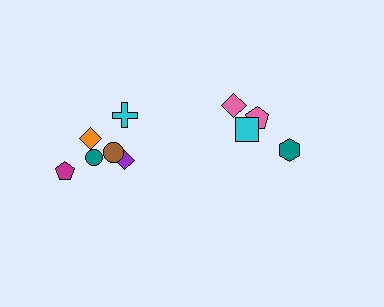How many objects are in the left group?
There are 6 objects.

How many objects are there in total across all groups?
There are 10 objects.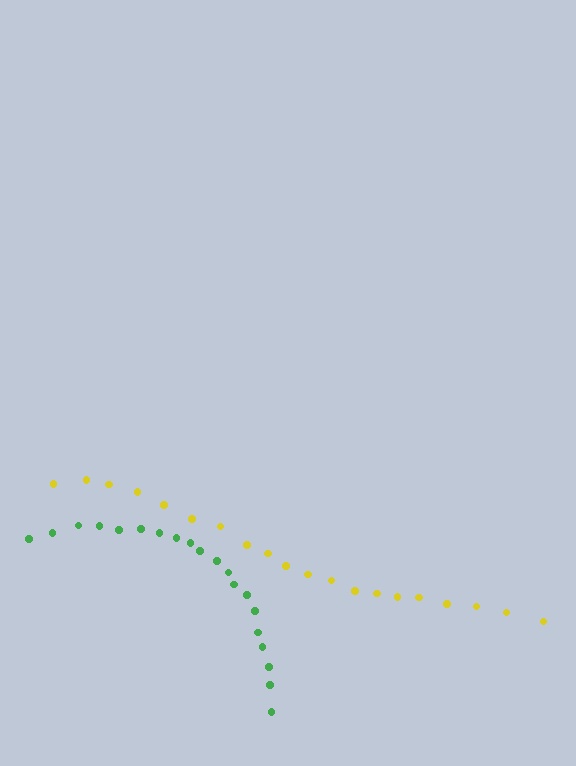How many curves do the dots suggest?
There are 2 distinct paths.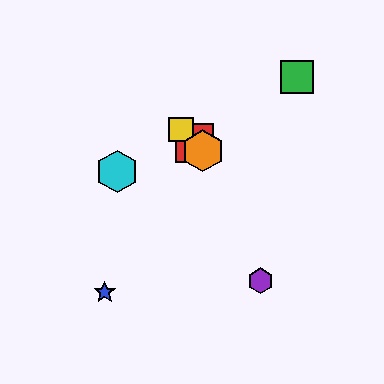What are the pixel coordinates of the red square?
The red square is at (195, 143).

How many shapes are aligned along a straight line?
3 shapes (the red square, the yellow square, the orange hexagon) are aligned along a straight line.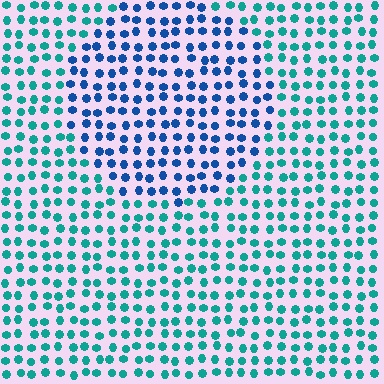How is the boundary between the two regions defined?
The boundary is defined purely by a slight shift in hue (about 41 degrees). Spacing, size, and orientation are identical on both sides.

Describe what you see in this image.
The image is filled with small teal elements in a uniform arrangement. A circle-shaped region is visible where the elements are tinted to a slightly different hue, forming a subtle color boundary.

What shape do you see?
I see a circle.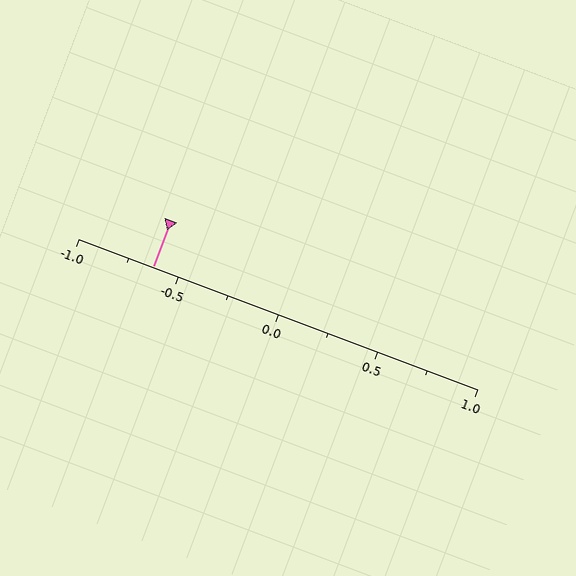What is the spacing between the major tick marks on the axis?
The major ticks are spaced 0.5 apart.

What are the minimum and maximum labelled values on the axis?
The axis runs from -1.0 to 1.0.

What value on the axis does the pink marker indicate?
The marker indicates approximately -0.62.